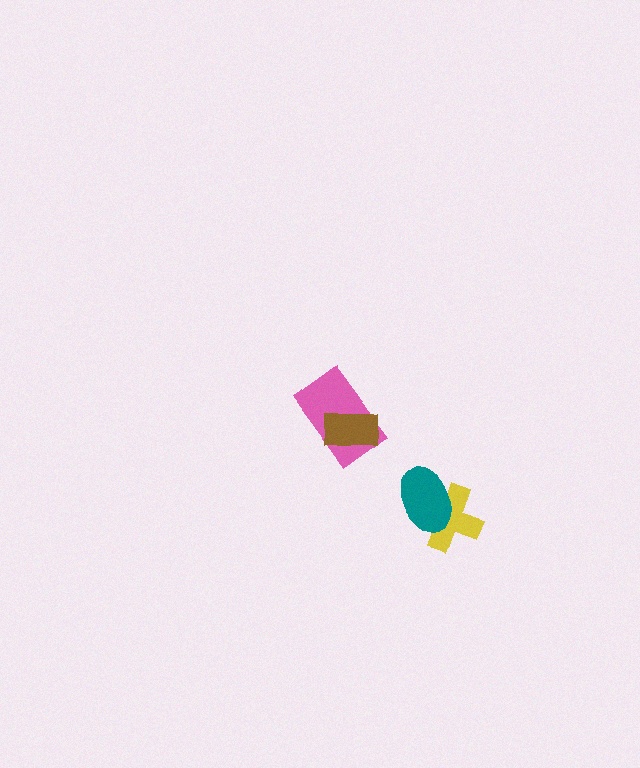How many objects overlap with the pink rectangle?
1 object overlaps with the pink rectangle.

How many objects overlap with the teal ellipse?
1 object overlaps with the teal ellipse.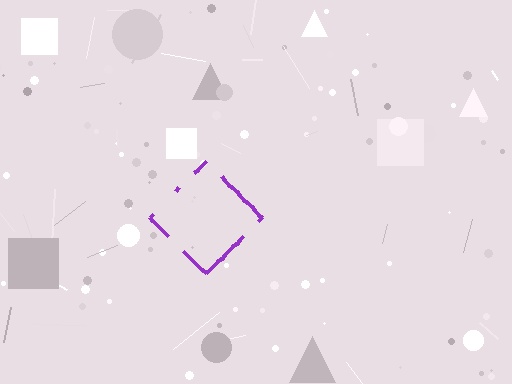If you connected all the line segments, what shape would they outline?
They would outline a diamond.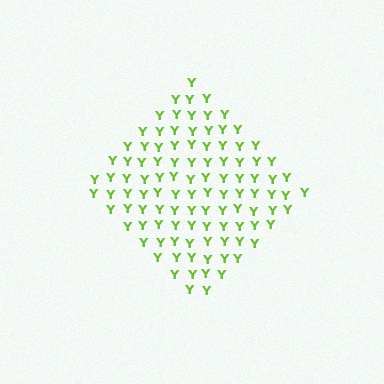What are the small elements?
The small elements are letter Y's.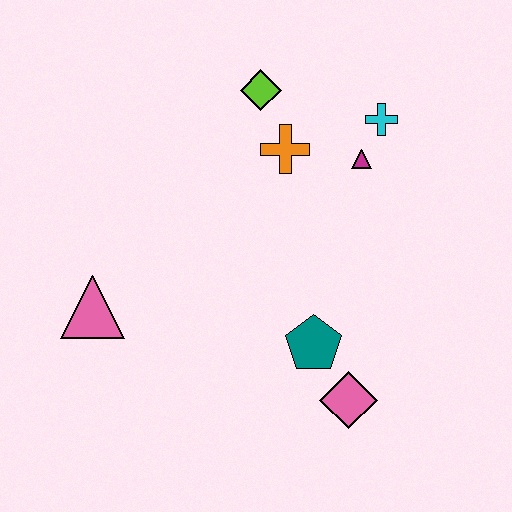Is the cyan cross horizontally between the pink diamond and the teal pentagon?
No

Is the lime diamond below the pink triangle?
No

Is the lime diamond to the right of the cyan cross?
No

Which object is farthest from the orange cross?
The pink diamond is farthest from the orange cross.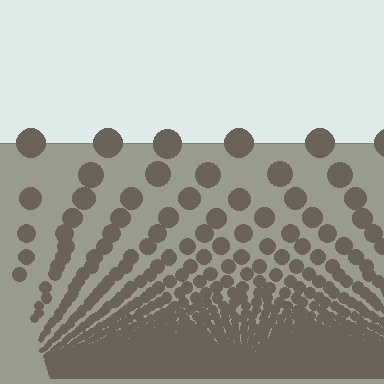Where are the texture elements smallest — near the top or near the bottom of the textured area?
Near the bottom.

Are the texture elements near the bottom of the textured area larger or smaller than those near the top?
Smaller. The gradient is inverted — elements near the bottom are smaller and denser.